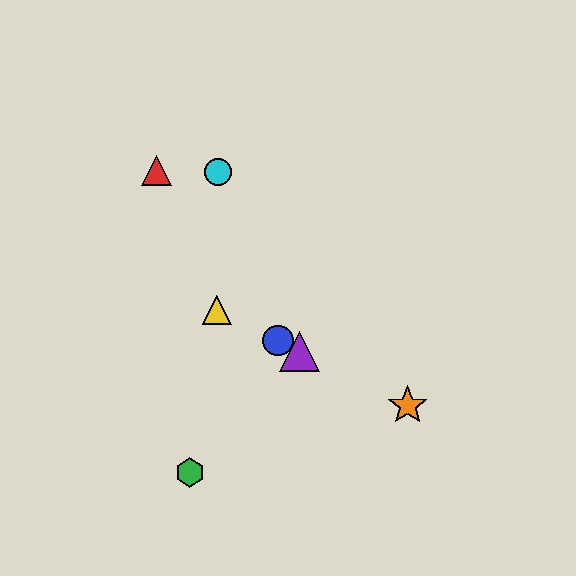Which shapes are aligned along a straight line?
The blue circle, the yellow triangle, the purple triangle, the orange star are aligned along a straight line.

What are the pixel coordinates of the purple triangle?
The purple triangle is at (299, 351).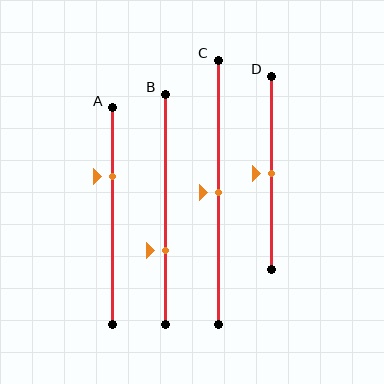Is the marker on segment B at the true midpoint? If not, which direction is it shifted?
No, the marker on segment B is shifted downward by about 18% of the segment length.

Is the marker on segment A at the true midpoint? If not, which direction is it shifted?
No, the marker on segment A is shifted upward by about 18% of the segment length.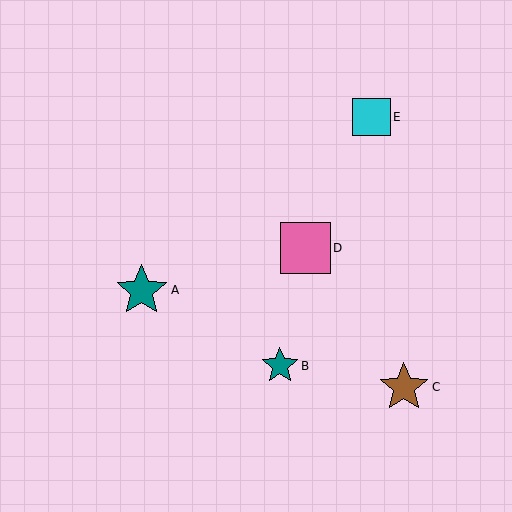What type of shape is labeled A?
Shape A is a teal star.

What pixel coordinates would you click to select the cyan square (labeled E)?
Click at (372, 117) to select the cyan square E.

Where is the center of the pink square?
The center of the pink square is at (305, 248).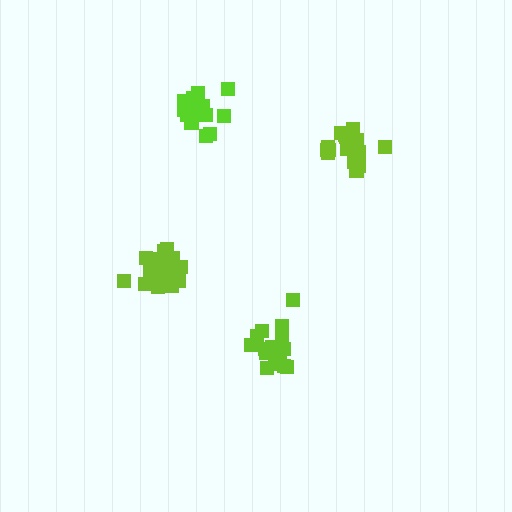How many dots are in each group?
Group 1: 20 dots, Group 2: 17 dots, Group 3: 16 dots, Group 4: 14 dots (67 total).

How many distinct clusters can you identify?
There are 4 distinct clusters.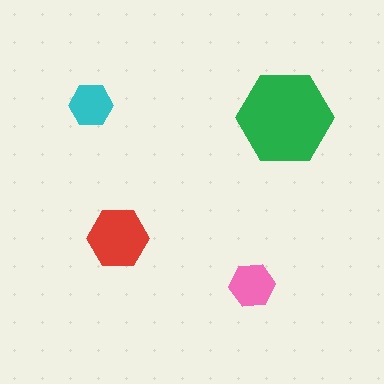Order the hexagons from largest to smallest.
the green one, the red one, the pink one, the cyan one.